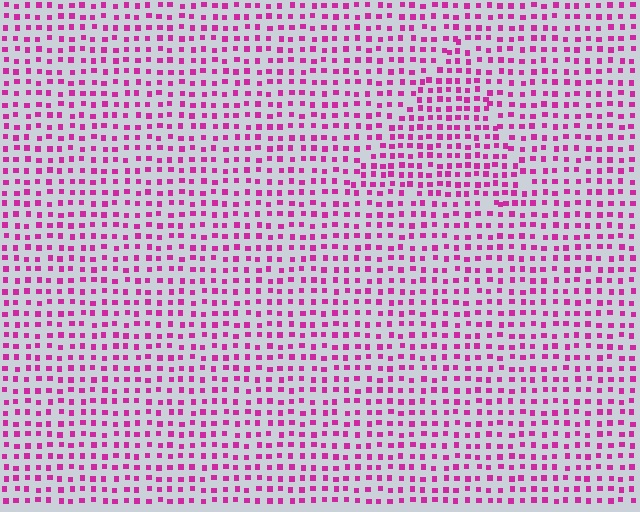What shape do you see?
I see a triangle.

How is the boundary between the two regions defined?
The boundary is defined by a change in element density (approximately 1.4x ratio). All elements are the same color, size, and shape.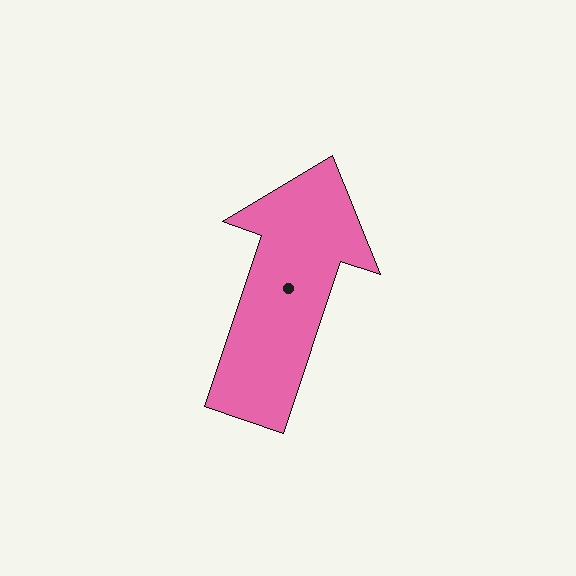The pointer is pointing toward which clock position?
Roughly 1 o'clock.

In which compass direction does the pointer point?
North.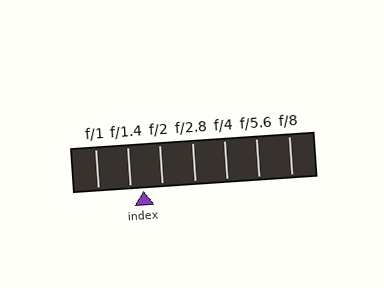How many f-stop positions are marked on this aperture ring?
There are 7 f-stop positions marked.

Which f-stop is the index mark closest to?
The index mark is closest to f/1.4.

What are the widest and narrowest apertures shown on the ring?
The widest aperture shown is f/1 and the narrowest is f/8.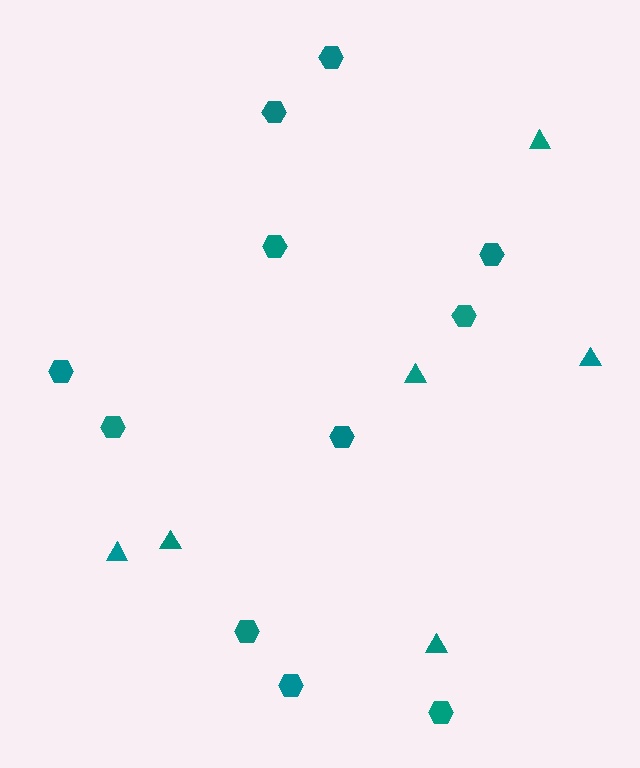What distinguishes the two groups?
There are 2 groups: one group of triangles (6) and one group of hexagons (11).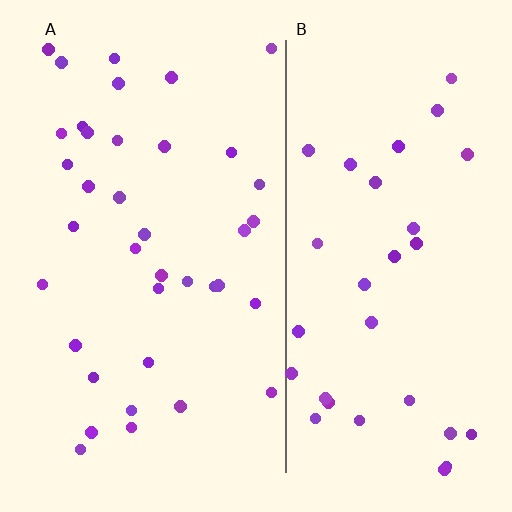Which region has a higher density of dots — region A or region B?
A (the left).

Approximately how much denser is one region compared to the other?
Approximately 1.2× — region A over region B.